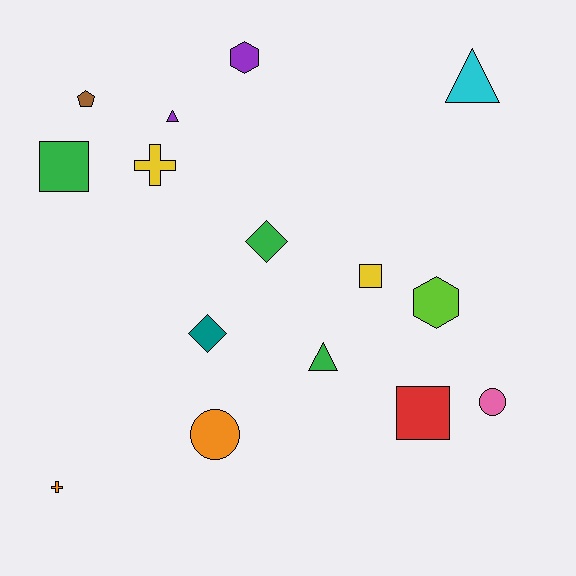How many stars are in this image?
There are no stars.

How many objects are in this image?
There are 15 objects.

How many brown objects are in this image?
There is 1 brown object.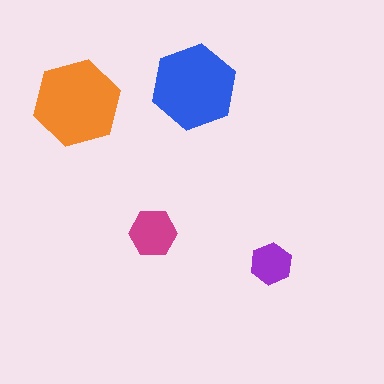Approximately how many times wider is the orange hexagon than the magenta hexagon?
About 2 times wider.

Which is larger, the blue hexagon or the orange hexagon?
The orange one.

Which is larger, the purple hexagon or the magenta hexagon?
The magenta one.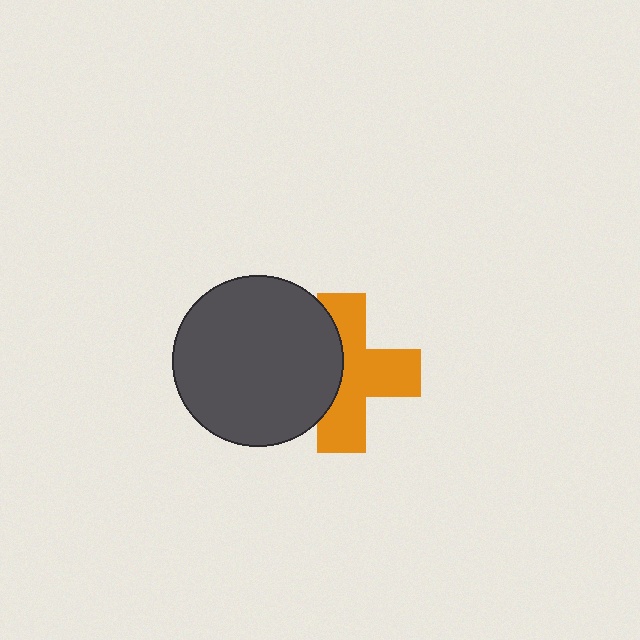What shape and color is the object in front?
The object in front is a dark gray circle.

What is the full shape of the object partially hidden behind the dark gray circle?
The partially hidden object is an orange cross.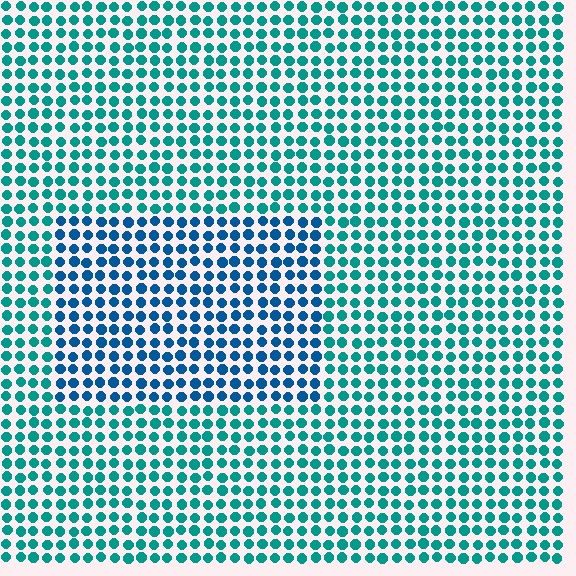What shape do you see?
I see a rectangle.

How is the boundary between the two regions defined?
The boundary is defined purely by a slight shift in hue (about 32 degrees). Spacing, size, and orientation are identical on both sides.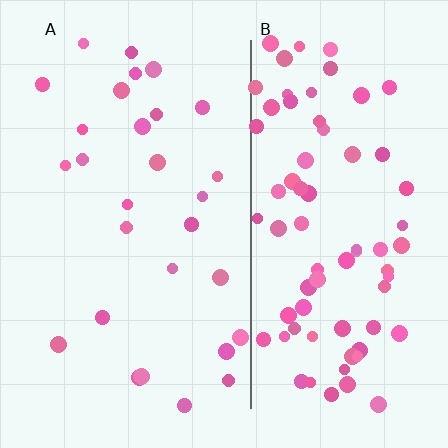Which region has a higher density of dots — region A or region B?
B (the right).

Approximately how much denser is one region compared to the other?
Approximately 2.7× — region B over region A.